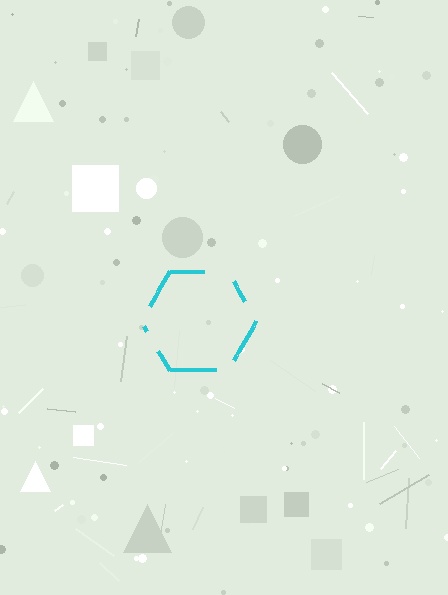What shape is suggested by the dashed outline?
The dashed outline suggests a hexagon.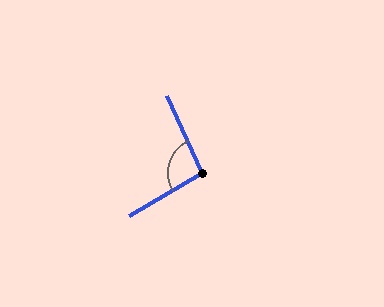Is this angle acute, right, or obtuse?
It is obtuse.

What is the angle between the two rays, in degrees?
Approximately 96 degrees.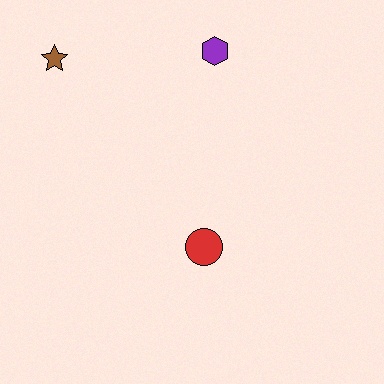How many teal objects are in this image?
There are no teal objects.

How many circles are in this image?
There is 1 circle.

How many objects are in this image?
There are 3 objects.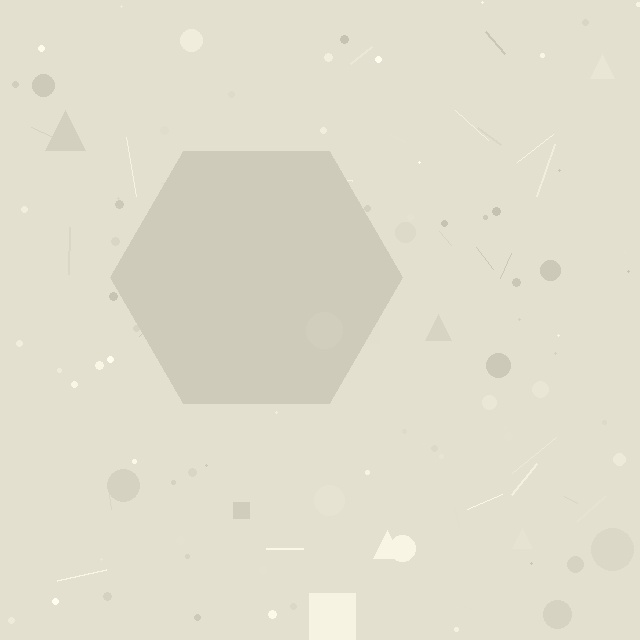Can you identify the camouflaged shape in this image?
The camouflaged shape is a hexagon.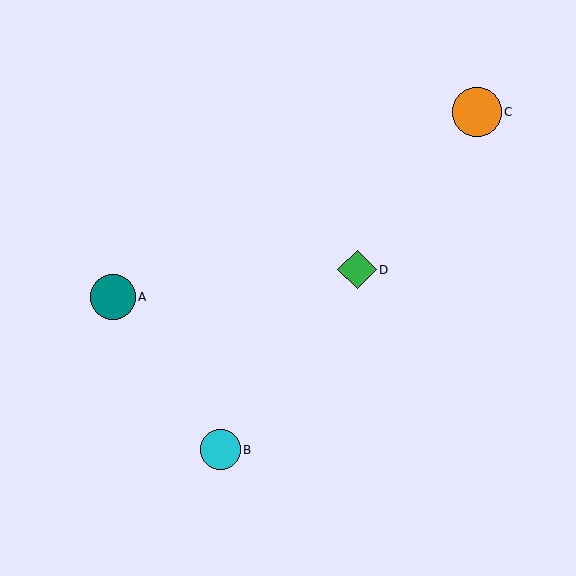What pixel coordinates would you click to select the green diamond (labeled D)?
Click at (357, 270) to select the green diamond D.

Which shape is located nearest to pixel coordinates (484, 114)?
The orange circle (labeled C) at (477, 112) is nearest to that location.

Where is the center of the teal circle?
The center of the teal circle is at (113, 297).